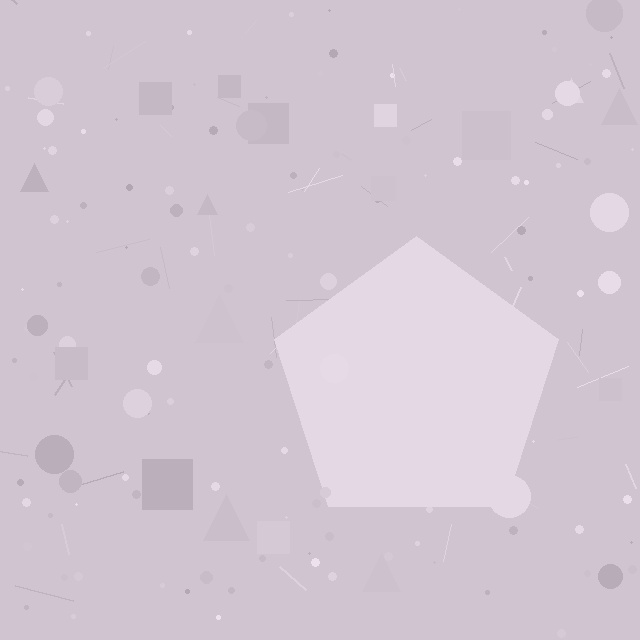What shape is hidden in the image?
A pentagon is hidden in the image.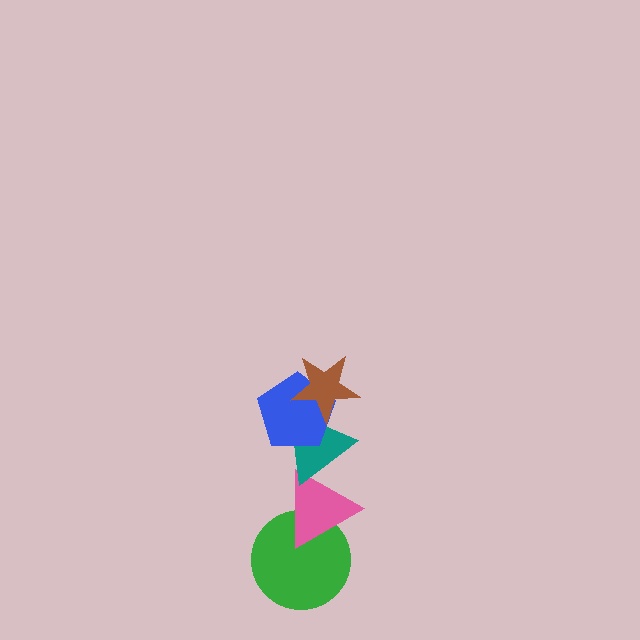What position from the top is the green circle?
The green circle is 5th from the top.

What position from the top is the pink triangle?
The pink triangle is 4th from the top.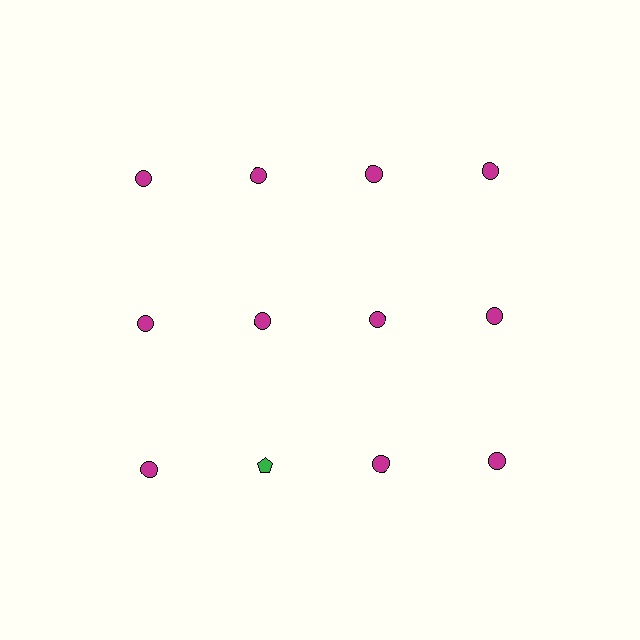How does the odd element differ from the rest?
It differs in both color (green instead of magenta) and shape (pentagon instead of circle).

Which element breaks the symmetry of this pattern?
The green pentagon in the third row, second from left column breaks the symmetry. All other shapes are magenta circles.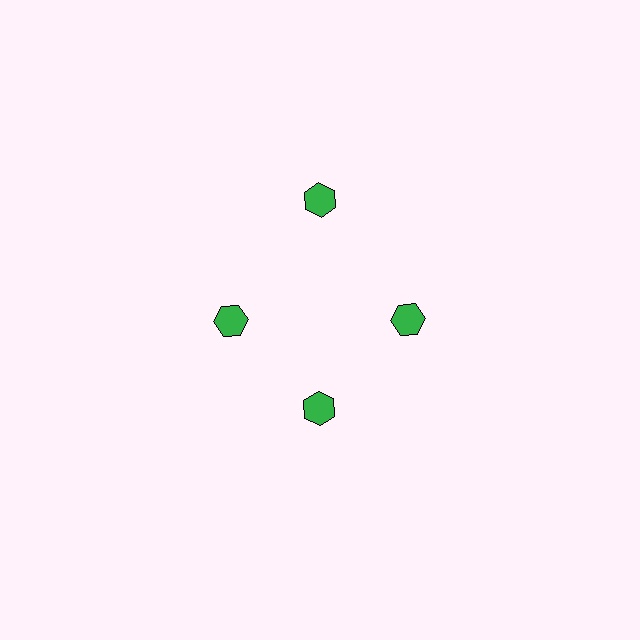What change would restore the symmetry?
The symmetry would be restored by moving it inward, back onto the ring so that all 4 hexagons sit at equal angles and equal distance from the center.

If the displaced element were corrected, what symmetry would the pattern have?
It would have 4-fold rotational symmetry — the pattern would map onto itself every 90 degrees.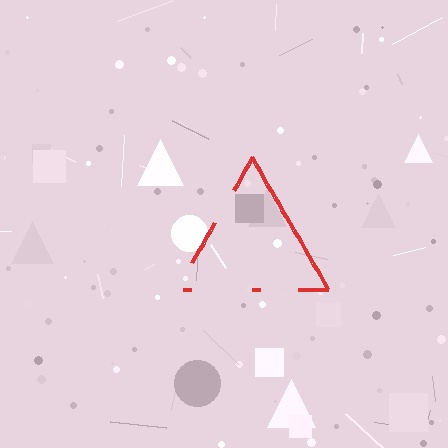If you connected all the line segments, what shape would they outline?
They would outline a triangle.